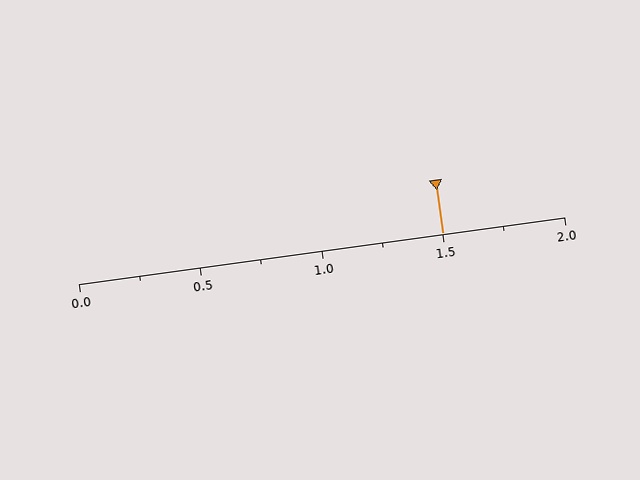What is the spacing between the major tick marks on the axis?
The major ticks are spaced 0.5 apart.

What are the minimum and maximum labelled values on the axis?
The axis runs from 0.0 to 2.0.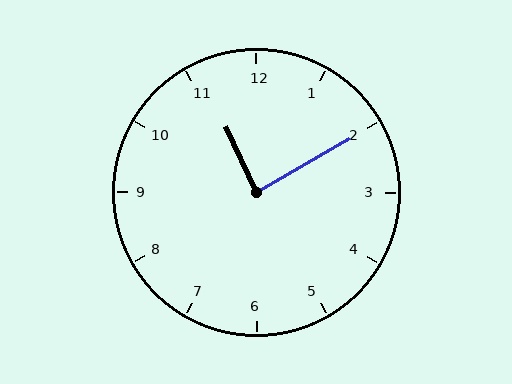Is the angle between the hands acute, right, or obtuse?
It is right.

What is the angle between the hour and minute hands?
Approximately 85 degrees.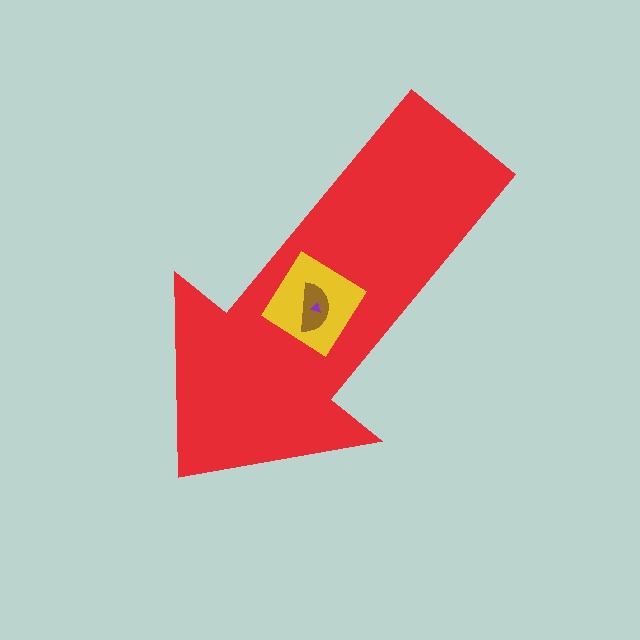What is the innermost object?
The purple triangle.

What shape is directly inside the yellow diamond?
The brown semicircle.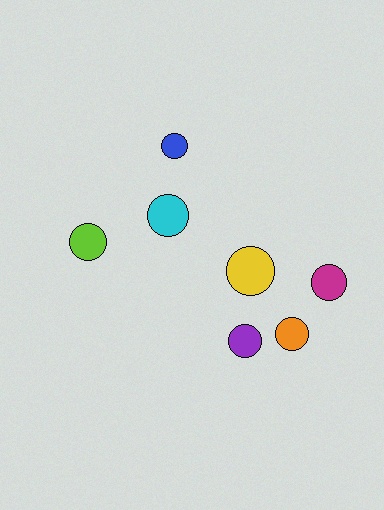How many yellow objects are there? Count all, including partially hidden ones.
There is 1 yellow object.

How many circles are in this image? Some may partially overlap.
There are 7 circles.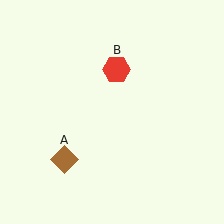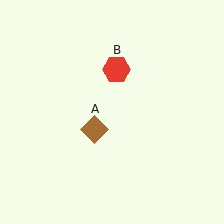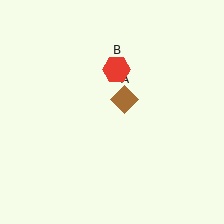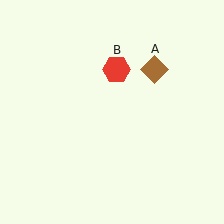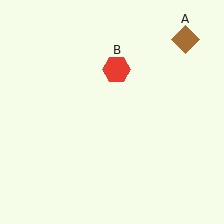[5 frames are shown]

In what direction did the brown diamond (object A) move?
The brown diamond (object A) moved up and to the right.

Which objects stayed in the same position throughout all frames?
Red hexagon (object B) remained stationary.